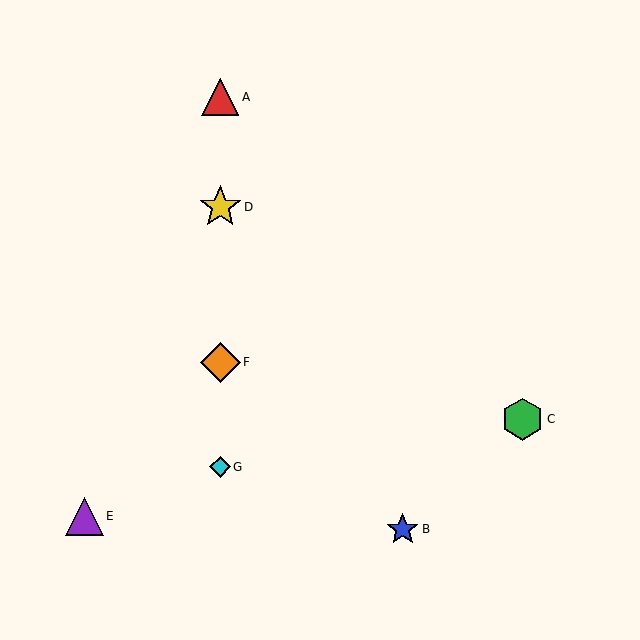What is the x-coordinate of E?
Object E is at x≈85.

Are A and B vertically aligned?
No, A is at x≈220 and B is at x≈403.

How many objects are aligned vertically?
4 objects (A, D, F, G) are aligned vertically.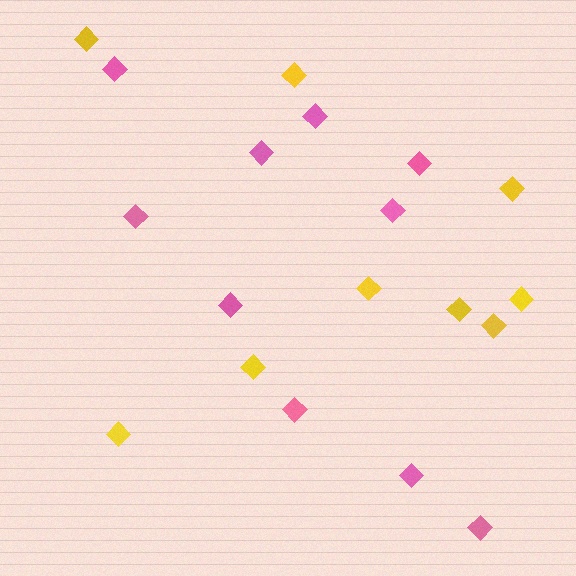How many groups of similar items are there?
There are 2 groups: one group of pink diamonds (10) and one group of yellow diamonds (9).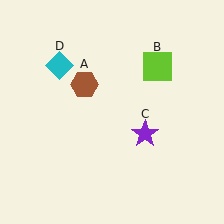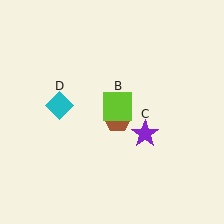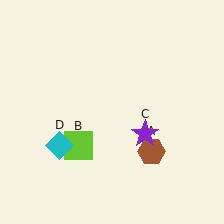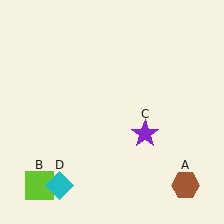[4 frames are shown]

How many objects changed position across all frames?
3 objects changed position: brown hexagon (object A), lime square (object B), cyan diamond (object D).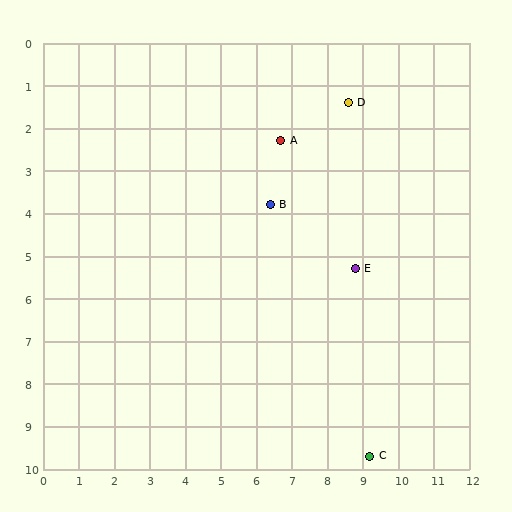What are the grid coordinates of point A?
Point A is at approximately (6.7, 2.3).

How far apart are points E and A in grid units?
Points E and A are about 3.7 grid units apart.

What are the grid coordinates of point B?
Point B is at approximately (6.4, 3.8).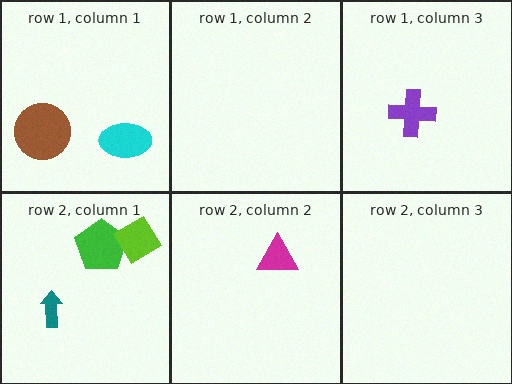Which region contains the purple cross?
The row 1, column 3 region.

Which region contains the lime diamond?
The row 2, column 1 region.